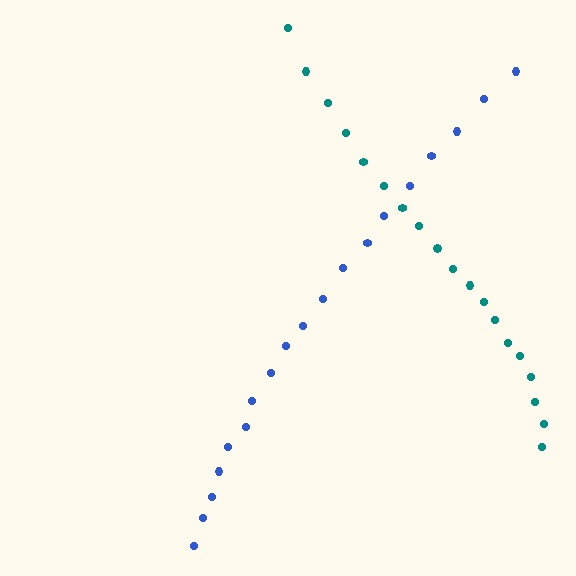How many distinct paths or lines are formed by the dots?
There are 2 distinct paths.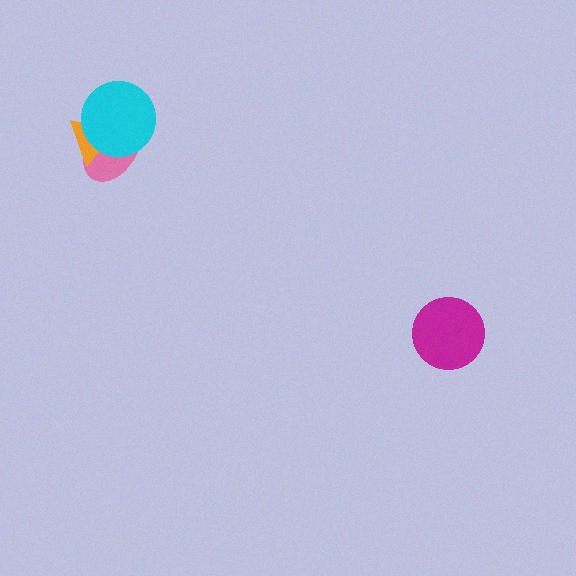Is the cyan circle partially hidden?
No, no other shape covers it.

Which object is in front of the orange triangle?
The cyan circle is in front of the orange triangle.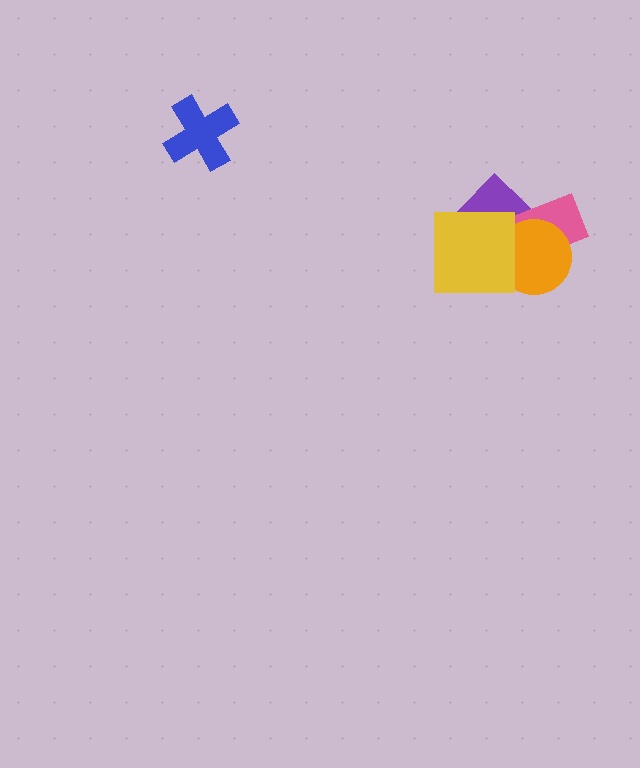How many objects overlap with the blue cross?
0 objects overlap with the blue cross.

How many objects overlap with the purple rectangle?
3 objects overlap with the purple rectangle.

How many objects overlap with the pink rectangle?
2 objects overlap with the pink rectangle.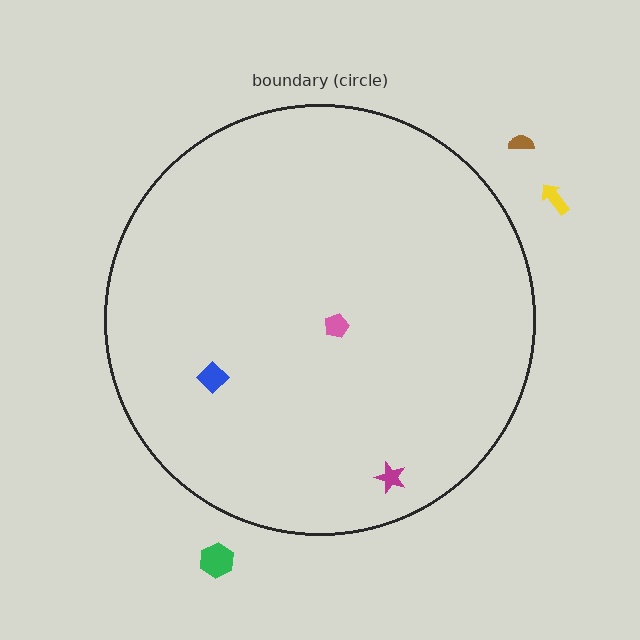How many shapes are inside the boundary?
3 inside, 3 outside.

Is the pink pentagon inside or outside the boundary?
Inside.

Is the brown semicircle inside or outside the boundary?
Outside.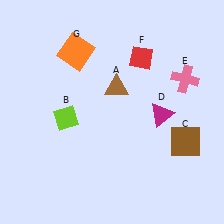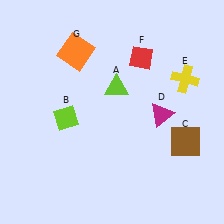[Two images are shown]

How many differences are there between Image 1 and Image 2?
There are 2 differences between the two images.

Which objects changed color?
A changed from brown to lime. E changed from pink to yellow.